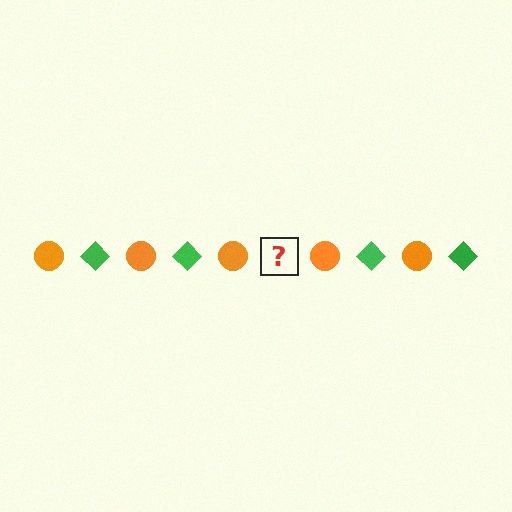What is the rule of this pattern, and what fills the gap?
The rule is that the pattern alternates between orange circle and green diamond. The gap should be filled with a green diamond.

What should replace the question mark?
The question mark should be replaced with a green diamond.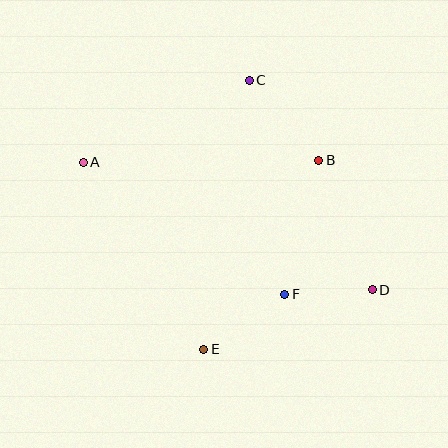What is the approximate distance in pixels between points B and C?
The distance between B and C is approximately 106 pixels.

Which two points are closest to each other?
Points D and F are closest to each other.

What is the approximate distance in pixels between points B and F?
The distance between B and F is approximately 138 pixels.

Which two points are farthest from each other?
Points A and D are farthest from each other.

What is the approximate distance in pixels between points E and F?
The distance between E and F is approximately 98 pixels.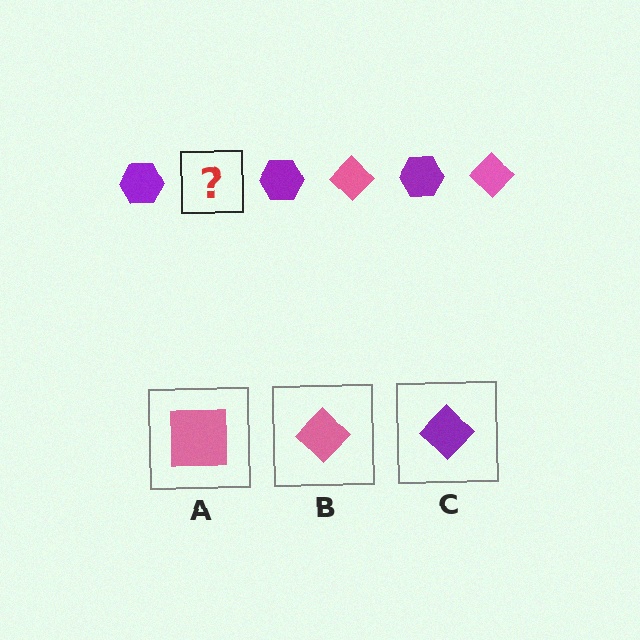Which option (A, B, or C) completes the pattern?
B.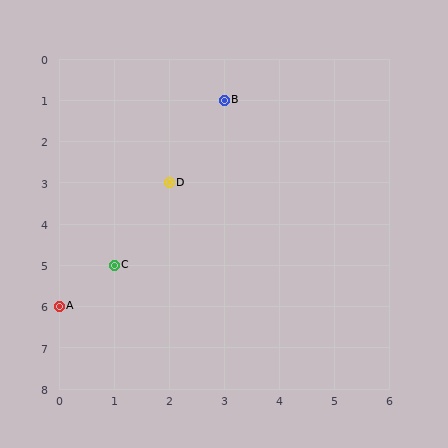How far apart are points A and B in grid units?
Points A and B are 3 columns and 5 rows apart (about 5.8 grid units diagonally).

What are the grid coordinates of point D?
Point D is at grid coordinates (2, 3).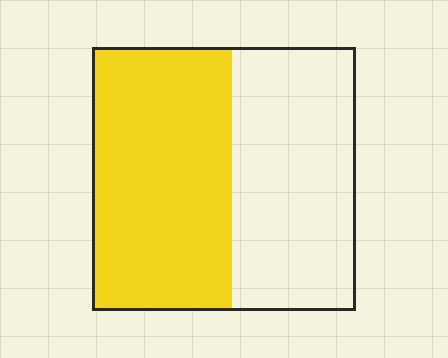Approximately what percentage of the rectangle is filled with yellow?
Approximately 55%.